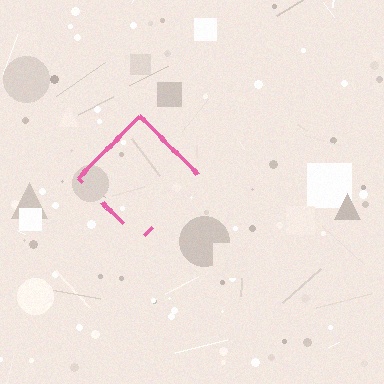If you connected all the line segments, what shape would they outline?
They would outline a diamond.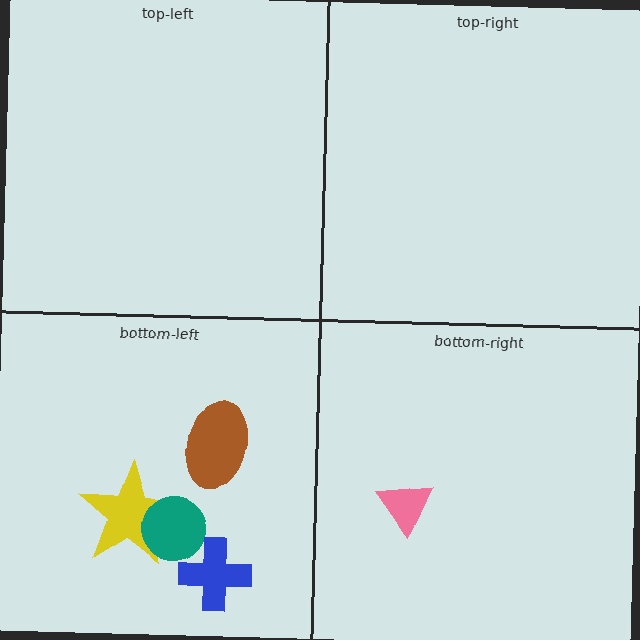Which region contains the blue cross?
The bottom-left region.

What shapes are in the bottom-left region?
The yellow star, the brown ellipse, the teal circle, the blue cross.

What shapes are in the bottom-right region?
The pink triangle.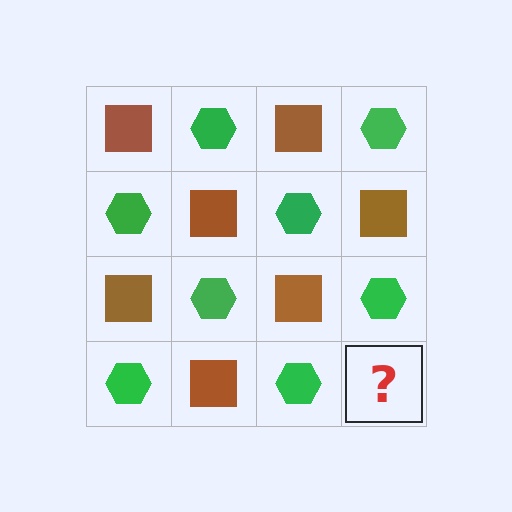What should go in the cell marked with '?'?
The missing cell should contain a brown square.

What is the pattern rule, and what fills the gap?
The rule is that it alternates brown square and green hexagon in a checkerboard pattern. The gap should be filled with a brown square.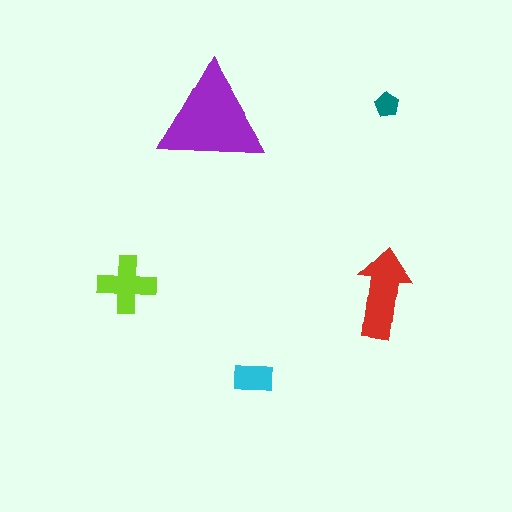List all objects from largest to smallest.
The purple triangle, the red arrow, the lime cross, the cyan rectangle, the teal pentagon.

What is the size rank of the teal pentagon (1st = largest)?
5th.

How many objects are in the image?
There are 5 objects in the image.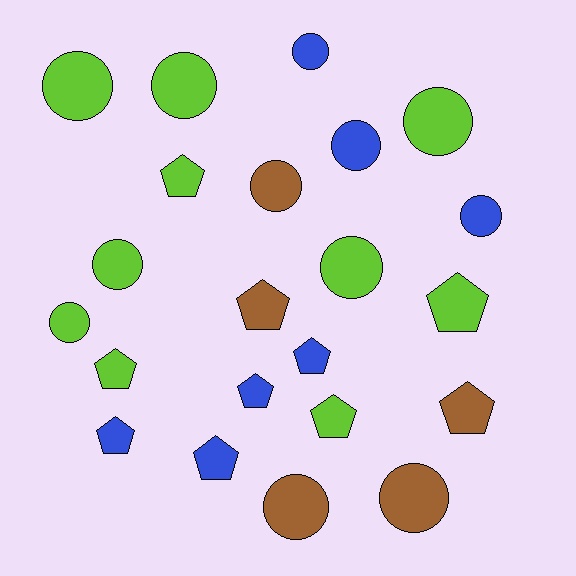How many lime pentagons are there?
There are 4 lime pentagons.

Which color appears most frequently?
Lime, with 10 objects.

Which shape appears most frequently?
Circle, with 12 objects.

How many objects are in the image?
There are 22 objects.